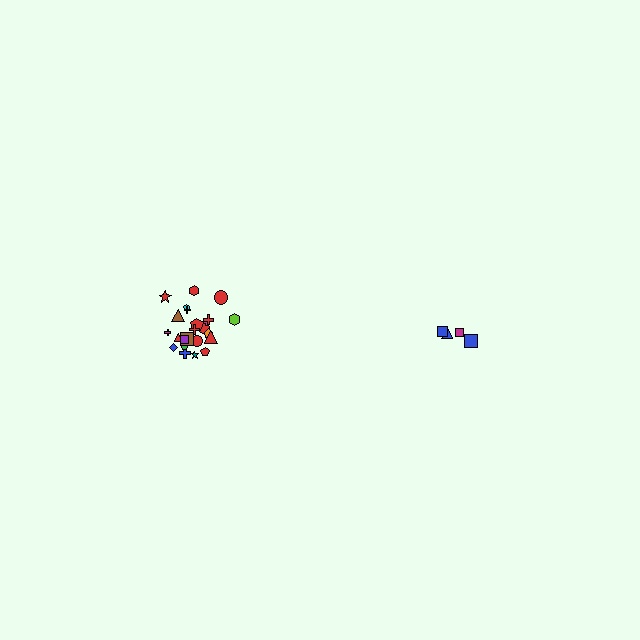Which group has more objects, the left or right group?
The left group.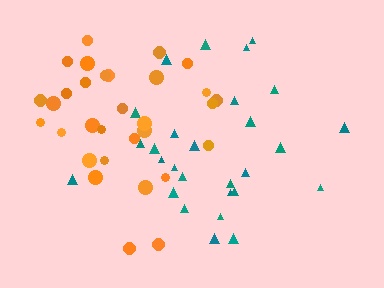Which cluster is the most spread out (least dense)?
Teal.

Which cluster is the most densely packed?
Orange.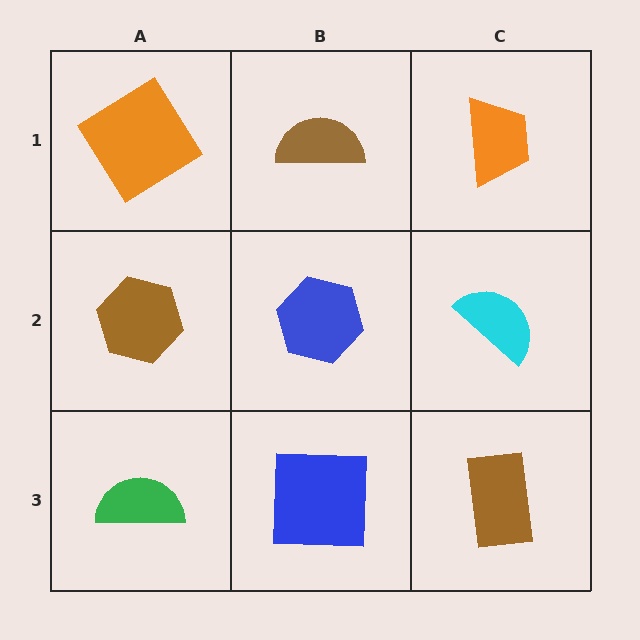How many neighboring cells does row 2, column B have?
4.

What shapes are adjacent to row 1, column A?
A brown hexagon (row 2, column A), a brown semicircle (row 1, column B).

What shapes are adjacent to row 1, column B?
A blue hexagon (row 2, column B), an orange diamond (row 1, column A), an orange trapezoid (row 1, column C).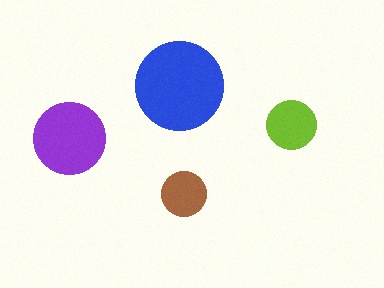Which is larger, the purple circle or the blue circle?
The blue one.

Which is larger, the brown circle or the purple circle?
The purple one.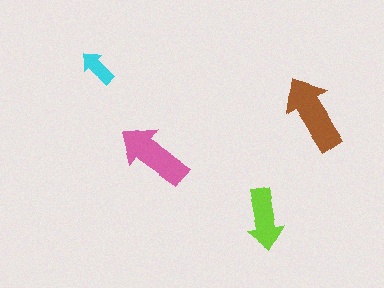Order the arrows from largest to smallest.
the brown one, the pink one, the lime one, the cyan one.